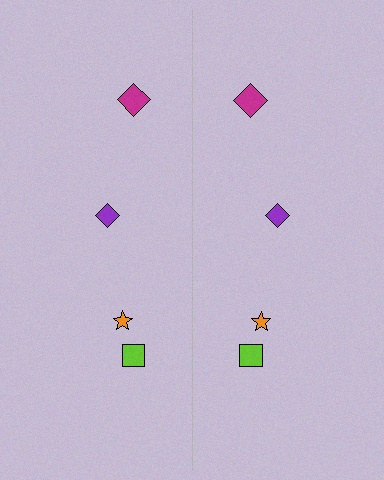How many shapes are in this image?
There are 8 shapes in this image.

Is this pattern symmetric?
Yes, this pattern has bilateral (reflection) symmetry.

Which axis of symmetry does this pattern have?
The pattern has a vertical axis of symmetry running through the center of the image.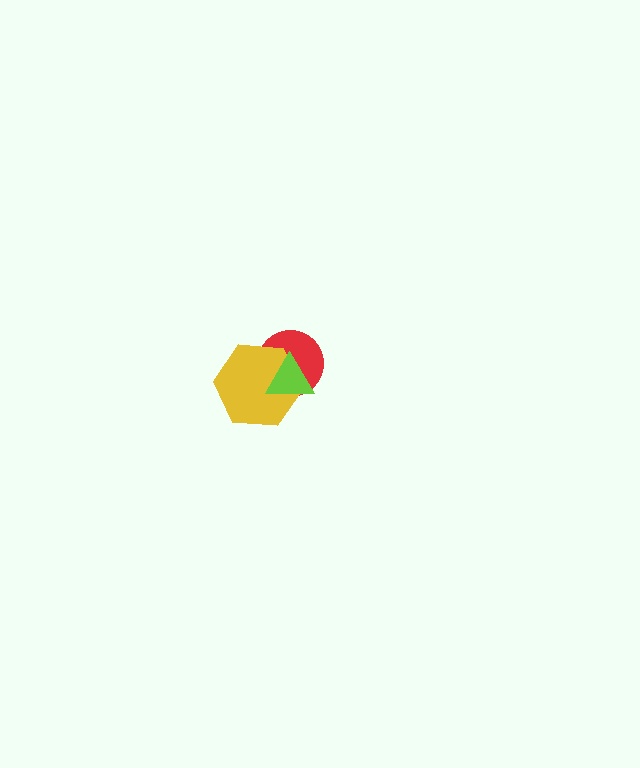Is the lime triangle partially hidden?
No, no other shape covers it.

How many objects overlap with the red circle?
2 objects overlap with the red circle.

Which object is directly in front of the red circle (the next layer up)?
The yellow hexagon is directly in front of the red circle.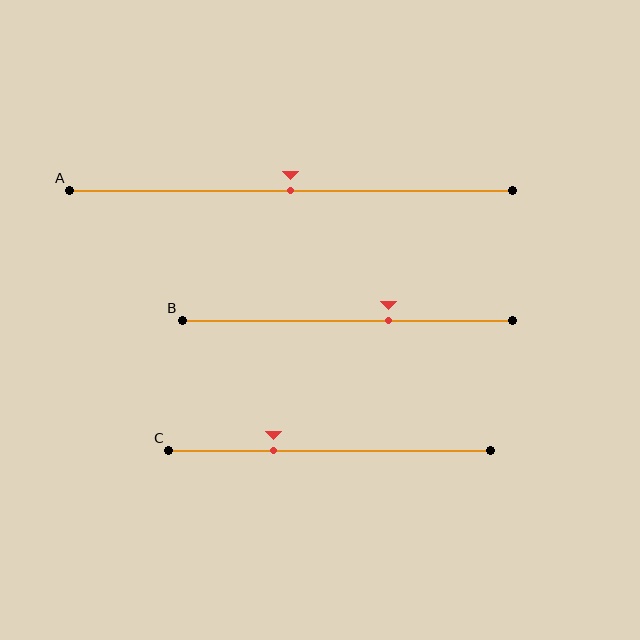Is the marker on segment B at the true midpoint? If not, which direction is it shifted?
No, the marker on segment B is shifted to the right by about 12% of the segment length.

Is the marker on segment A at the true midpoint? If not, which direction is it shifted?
Yes, the marker on segment A is at the true midpoint.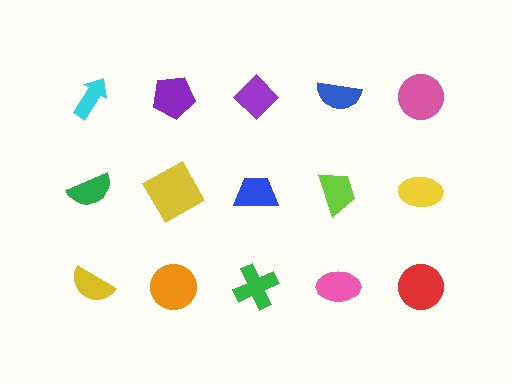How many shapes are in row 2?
5 shapes.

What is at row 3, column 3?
A green cross.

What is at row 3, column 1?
A yellow semicircle.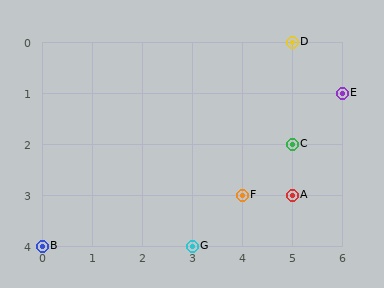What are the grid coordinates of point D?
Point D is at grid coordinates (5, 0).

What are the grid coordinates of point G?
Point G is at grid coordinates (3, 4).